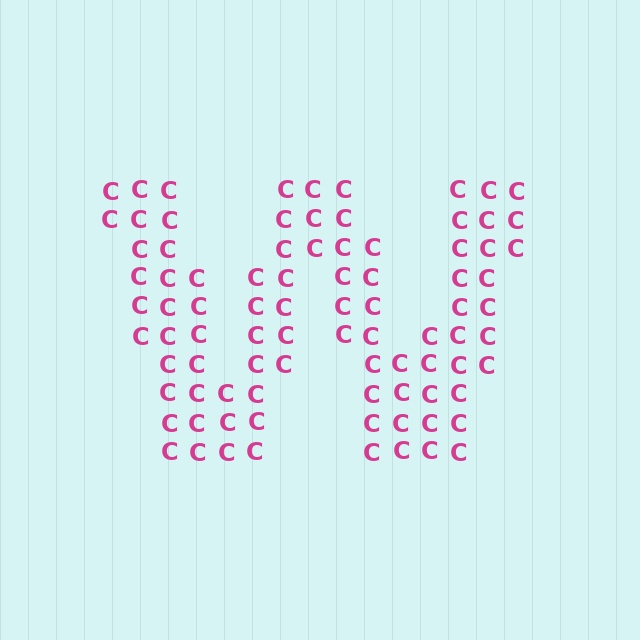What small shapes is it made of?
It is made of small letter C's.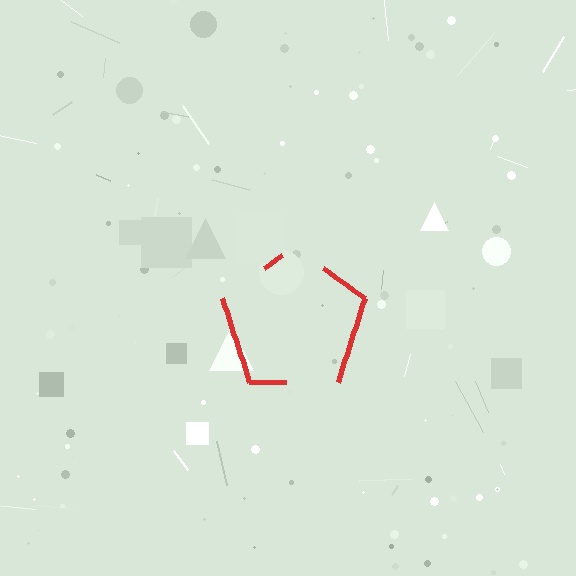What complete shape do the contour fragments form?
The contour fragments form a pentagon.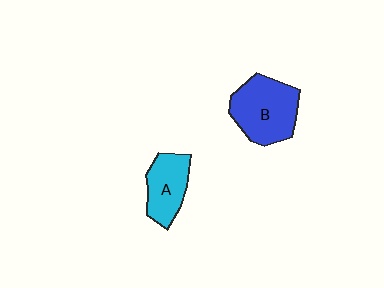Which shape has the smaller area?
Shape A (cyan).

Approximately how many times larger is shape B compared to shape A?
Approximately 1.5 times.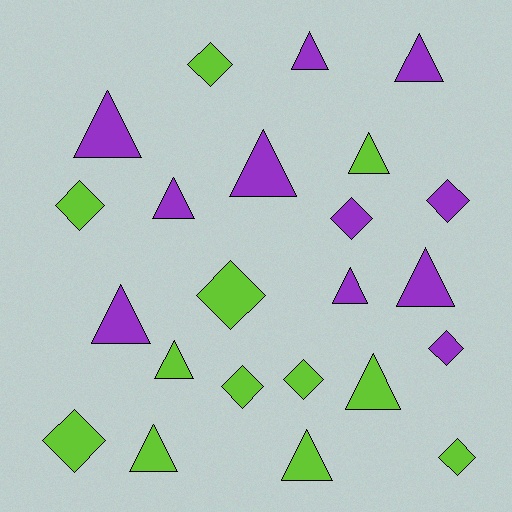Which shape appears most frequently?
Triangle, with 13 objects.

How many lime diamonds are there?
There are 7 lime diamonds.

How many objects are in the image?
There are 23 objects.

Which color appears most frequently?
Lime, with 12 objects.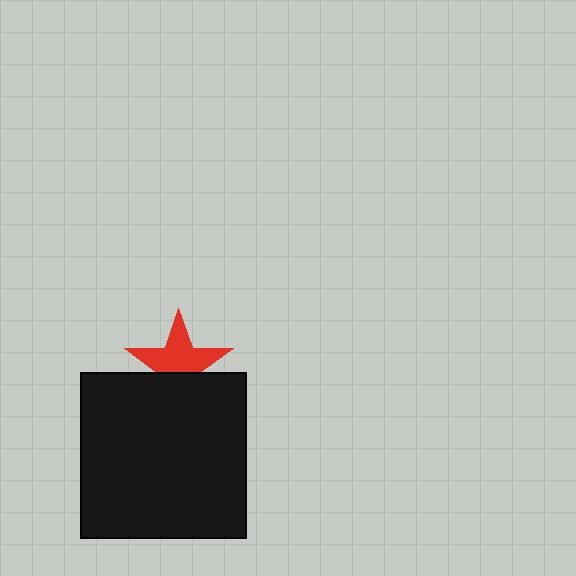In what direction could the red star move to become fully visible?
The red star could move up. That would shift it out from behind the black square entirely.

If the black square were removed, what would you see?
You would see the complete red star.